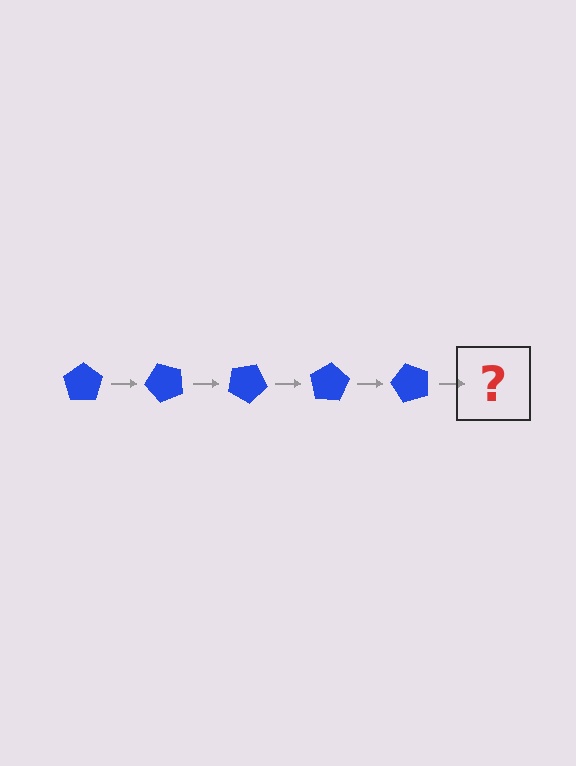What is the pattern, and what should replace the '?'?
The pattern is that the pentagon rotates 50 degrees each step. The '?' should be a blue pentagon rotated 250 degrees.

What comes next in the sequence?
The next element should be a blue pentagon rotated 250 degrees.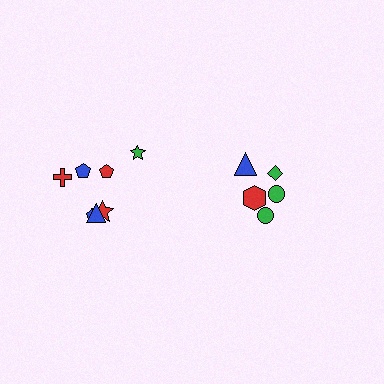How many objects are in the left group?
There are 7 objects.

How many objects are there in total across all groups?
There are 12 objects.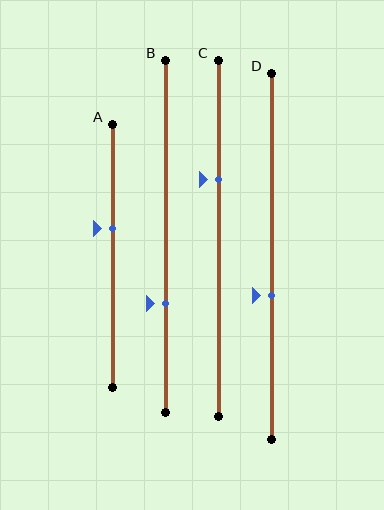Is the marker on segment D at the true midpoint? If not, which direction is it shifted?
No, the marker on segment D is shifted downward by about 11% of the segment length.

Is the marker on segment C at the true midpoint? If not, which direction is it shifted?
No, the marker on segment C is shifted upward by about 16% of the segment length.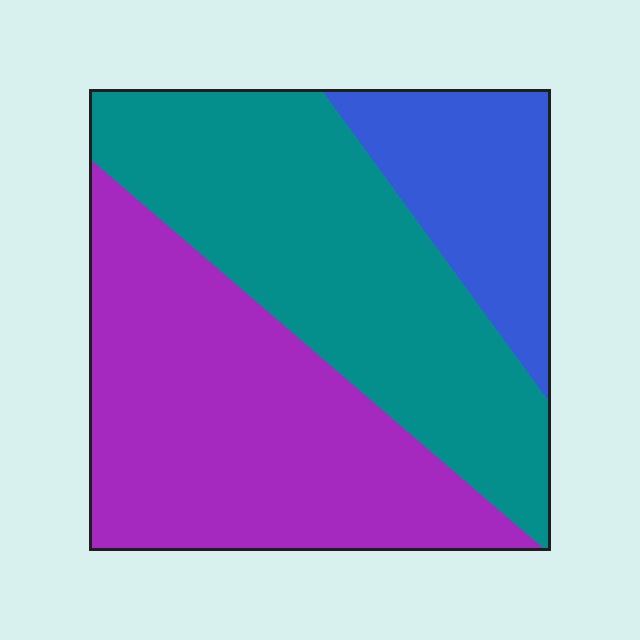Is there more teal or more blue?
Teal.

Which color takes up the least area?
Blue, at roughly 15%.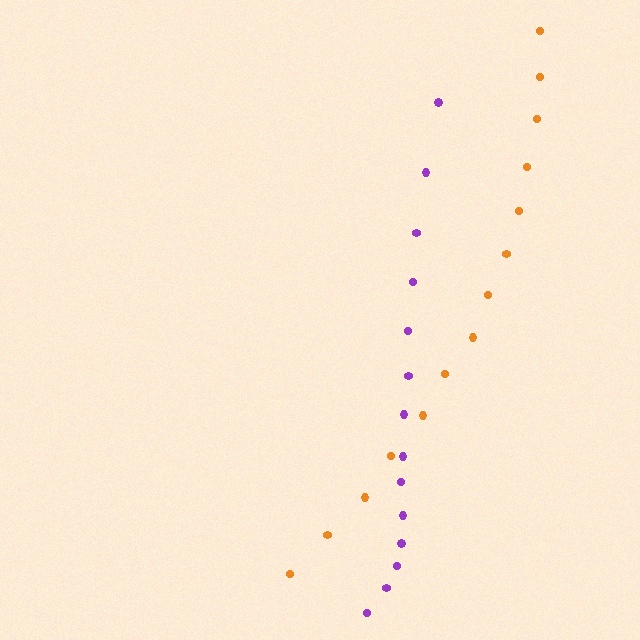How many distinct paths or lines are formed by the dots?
There are 2 distinct paths.